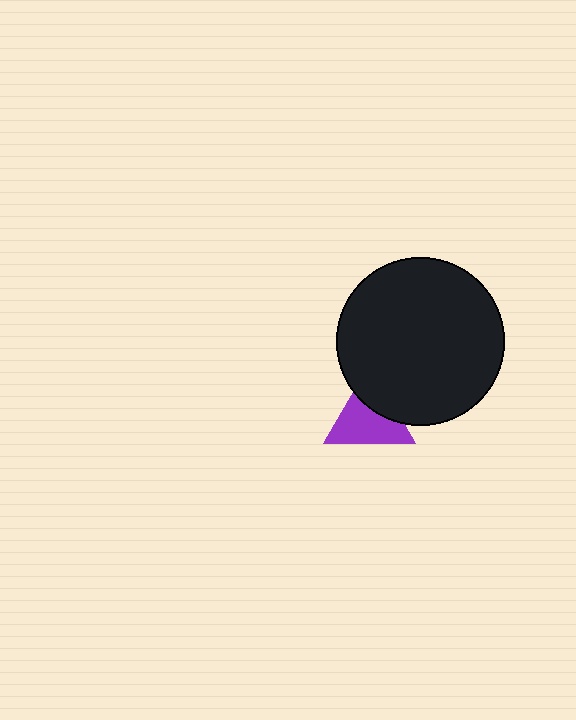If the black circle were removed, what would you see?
You would see the complete purple triangle.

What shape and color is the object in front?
The object in front is a black circle.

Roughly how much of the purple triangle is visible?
Most of it is visible (roughly 67%).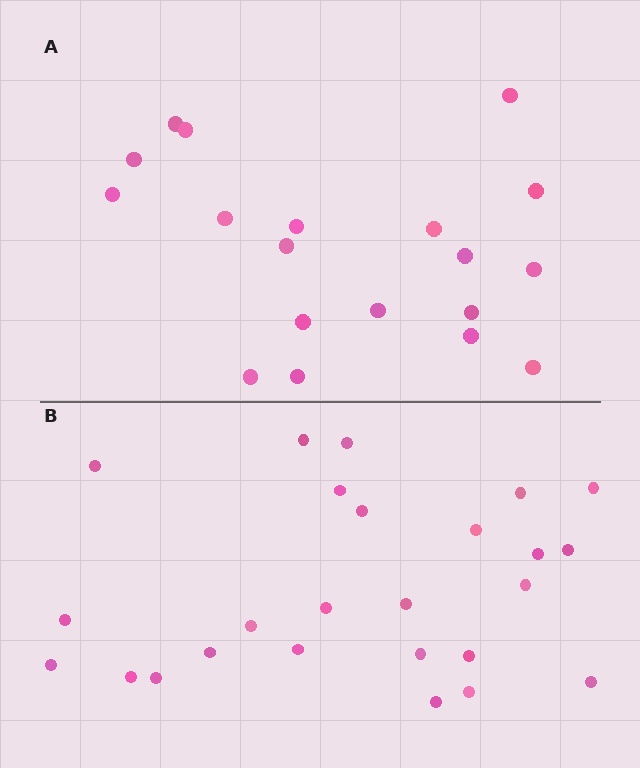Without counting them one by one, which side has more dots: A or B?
Region B (the bottom region) has more dots.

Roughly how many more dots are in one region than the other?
Region B has about 6 more dots than region A.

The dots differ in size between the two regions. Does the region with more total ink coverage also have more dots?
No. Region A has more total ink coverage because its dots are larger, but region B actually contains more individual dots. Total area can be misleading — the number of items is what matters here.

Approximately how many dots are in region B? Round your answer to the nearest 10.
About 20 dots. (The exact count is 25, which rounds to 20.)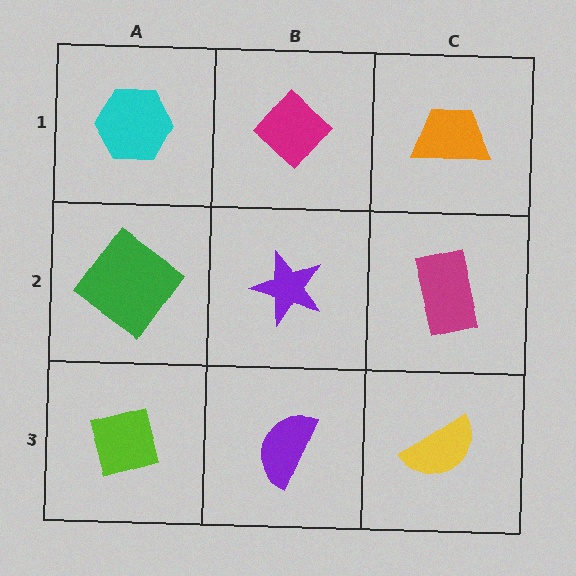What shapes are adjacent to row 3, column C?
A magenta rectangle (row 2, column C), a purple semicircle (row 3, column B).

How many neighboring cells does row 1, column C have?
2.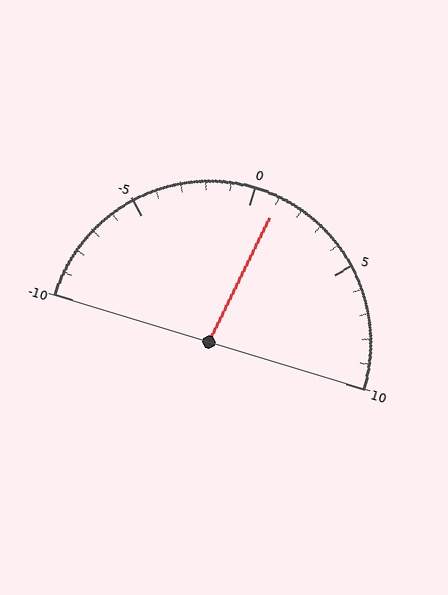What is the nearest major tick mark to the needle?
The nearest major tick mark is 0.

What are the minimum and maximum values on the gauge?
The gauge ranges from -10 to 10.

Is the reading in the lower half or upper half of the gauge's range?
The reading is in the upper half of the range (-10 to 10).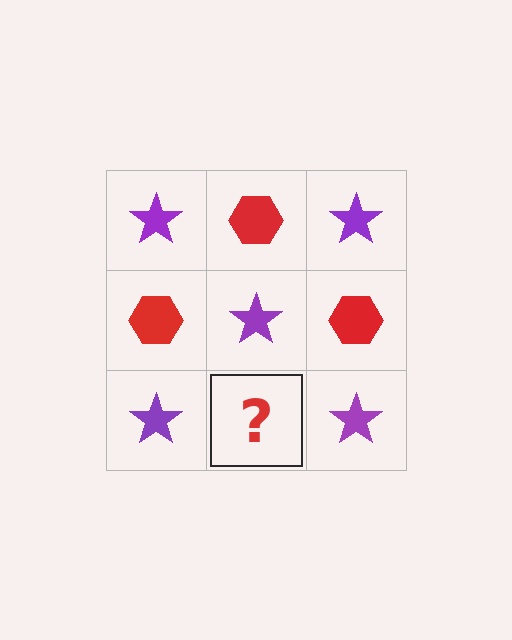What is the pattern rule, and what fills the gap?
The rule is that it alternates purple star and red hexagon in a checkerboard pattern. The gap should be filled with a red hexagon.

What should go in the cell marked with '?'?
The missing cell should contain a red hexagon.